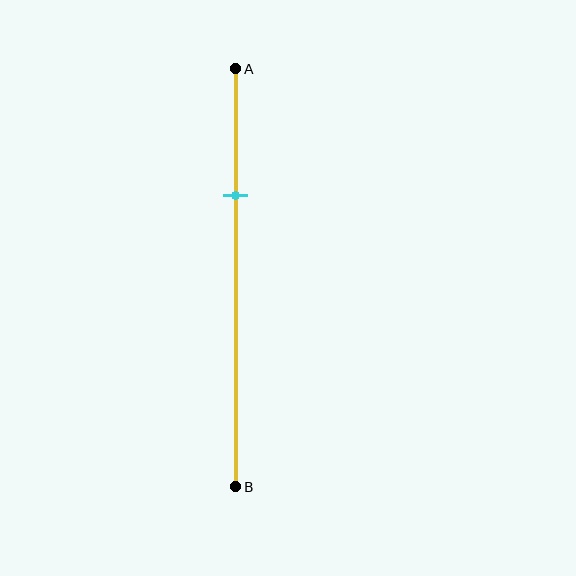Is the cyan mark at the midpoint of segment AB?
No, the mark is at about 30% from A, not at the 50% midpoint.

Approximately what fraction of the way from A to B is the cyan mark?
The cyan mark is approximately 30% of the way from A to B.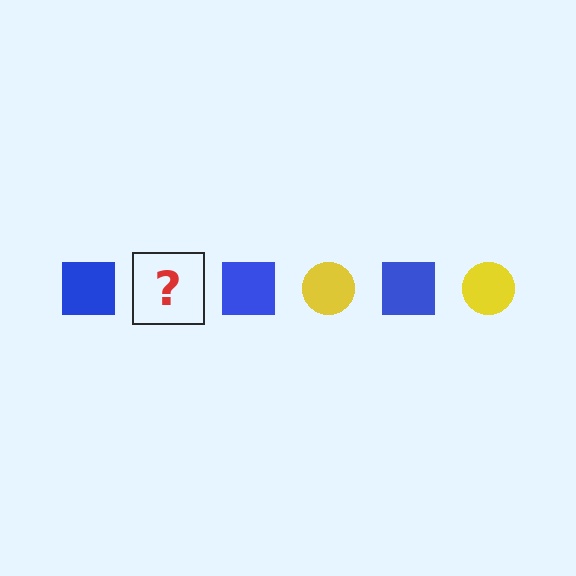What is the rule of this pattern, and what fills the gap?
The rule is that the pattern alternates between blue square and yellow circle. The gap should be filled with a yellow circle.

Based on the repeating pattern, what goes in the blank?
The blank should be a yellow circle.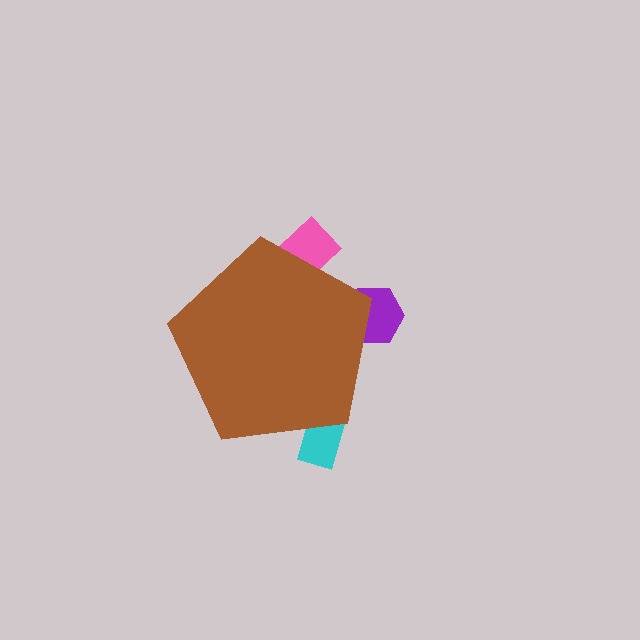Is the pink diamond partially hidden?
Yes, the pink diamond is partially hidden behind the brown pentagon.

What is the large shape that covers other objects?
A brown pentagon.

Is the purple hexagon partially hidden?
Yes, the purple hexagon is partially hidden behind the brown pentagon.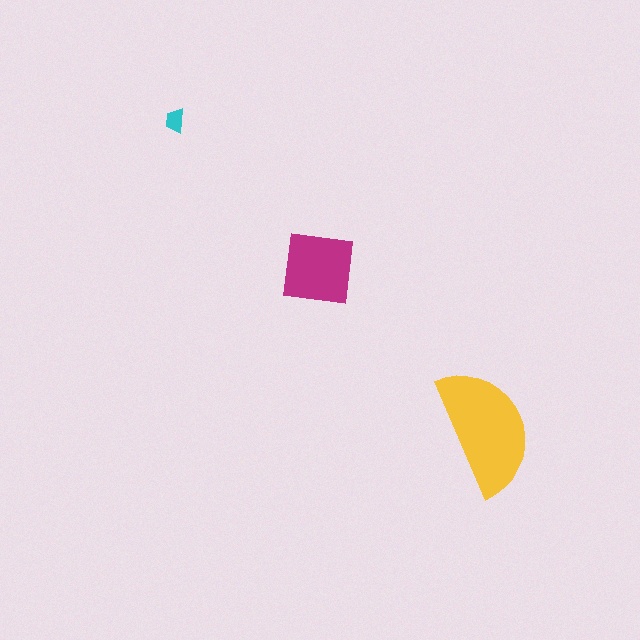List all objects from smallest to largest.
The cyan trapezoid, the magenta square, the yellow semicircle.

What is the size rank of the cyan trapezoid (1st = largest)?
3rd.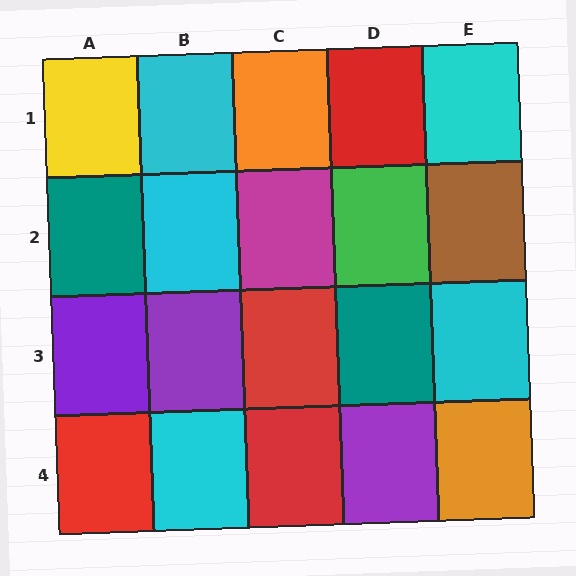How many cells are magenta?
1 cell is magenta.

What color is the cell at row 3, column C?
Red.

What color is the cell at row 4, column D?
Purple.